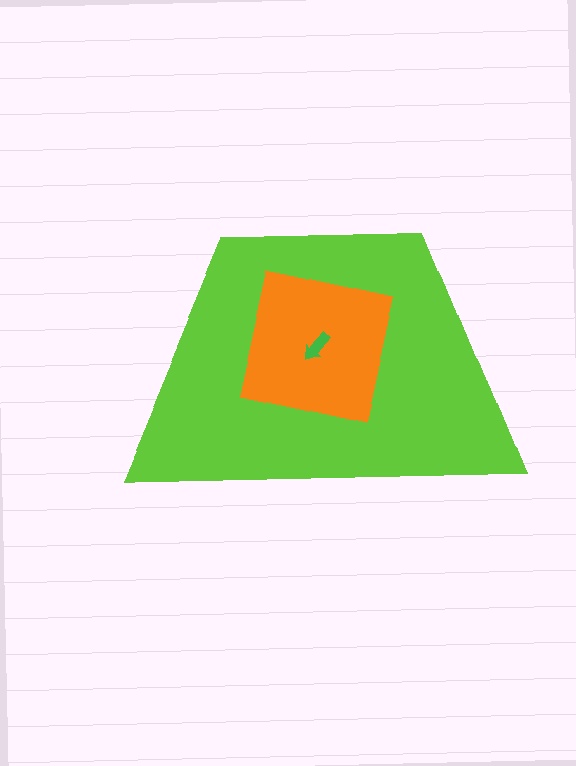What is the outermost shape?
The lime trapezoid.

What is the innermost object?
The green arrow.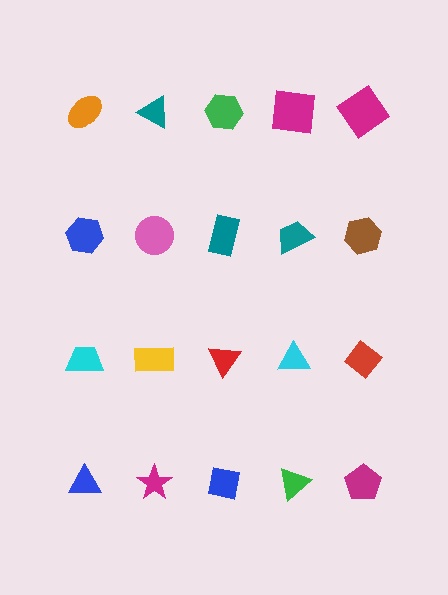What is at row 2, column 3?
A teal rectangle.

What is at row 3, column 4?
A cyan triangle.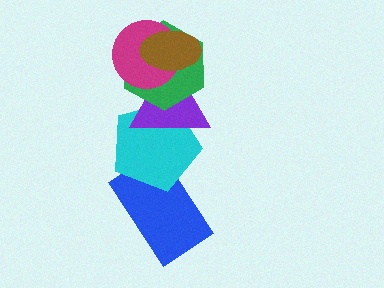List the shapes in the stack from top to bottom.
From top to bottom: the brown ellipse, the magenta circle, the green hexagon, the purple triangle, the cyan pentagon, the blue rectangle.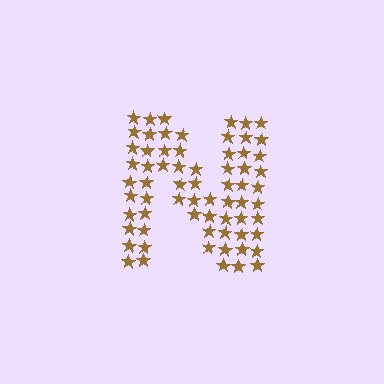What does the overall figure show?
The overall figure shows the letter N.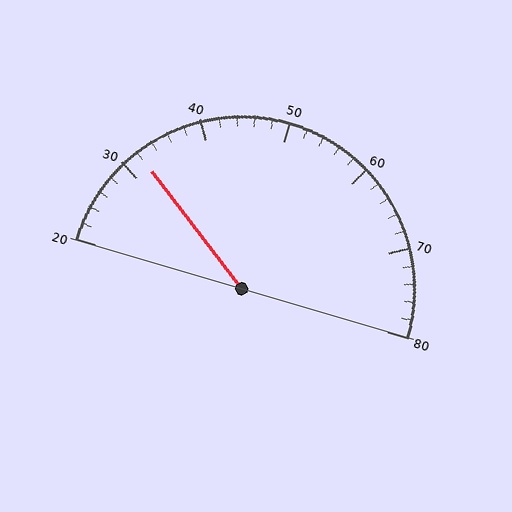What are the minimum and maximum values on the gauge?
The gauge ranges from 20 to 80.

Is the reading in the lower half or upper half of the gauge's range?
The reading is in the lower half of the range (20 to 80).